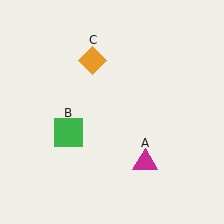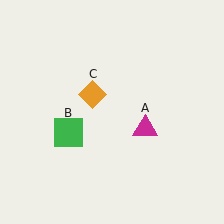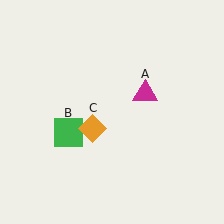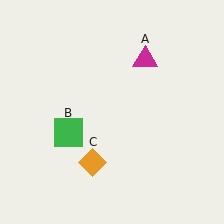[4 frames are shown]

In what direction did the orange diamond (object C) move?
The orange diamond (object C) moved down.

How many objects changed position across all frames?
2 objects changed position: magenta triangle (object A), orange diamond (object C).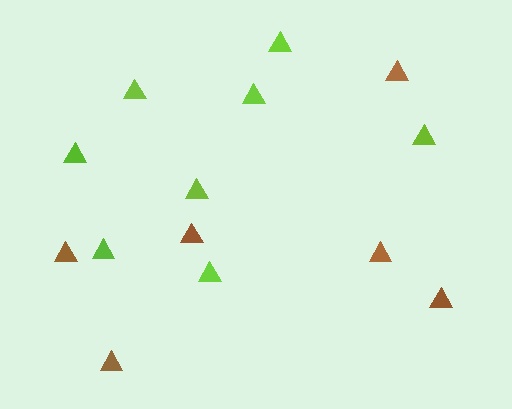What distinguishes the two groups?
There are 2 groups: one group of lime triangles (8) and one group of brown triangles (6).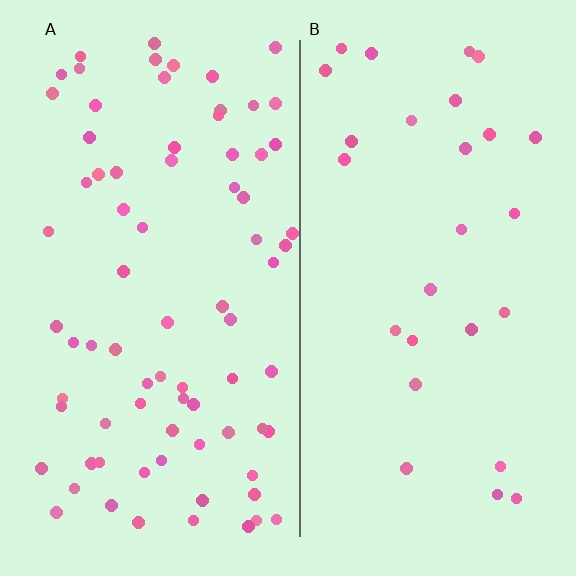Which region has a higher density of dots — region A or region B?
A (the left).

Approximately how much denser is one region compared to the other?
Approximately 2.8× — region A over region B.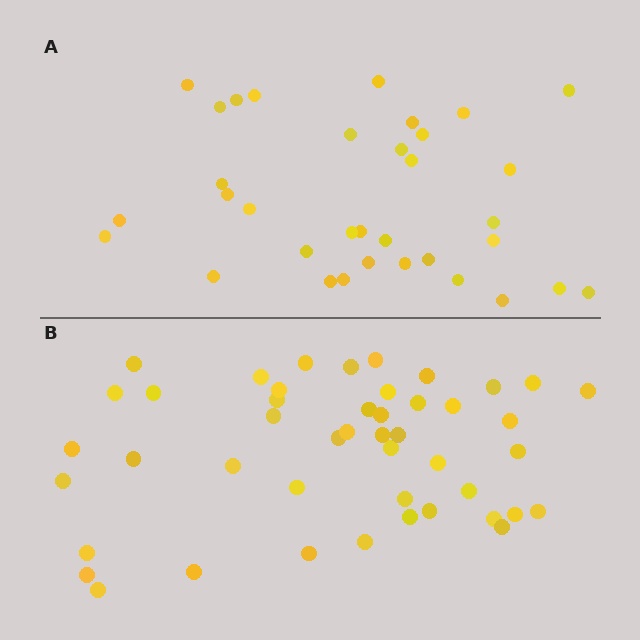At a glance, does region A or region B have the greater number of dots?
Region B (the bottom region) has more dots.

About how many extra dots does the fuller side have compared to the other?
Region B has roughly 12 or so more dots than region A.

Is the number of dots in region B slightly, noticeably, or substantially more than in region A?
Region B has noticeably more, but not dramatically so. The ratio is roughly 1.4 to 1.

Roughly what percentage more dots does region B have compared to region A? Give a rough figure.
About 35% more.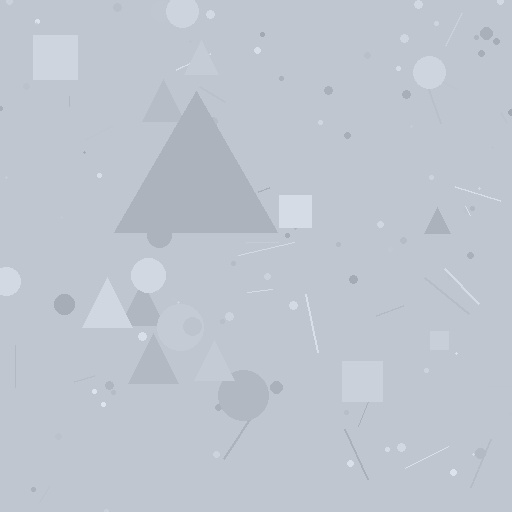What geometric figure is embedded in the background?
A triangle is embedded in the background.